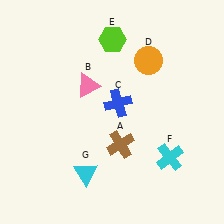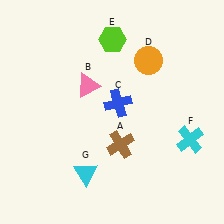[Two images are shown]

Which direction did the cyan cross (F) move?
The cyan cross (F) moved right.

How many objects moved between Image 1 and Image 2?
1 object moved between the two images.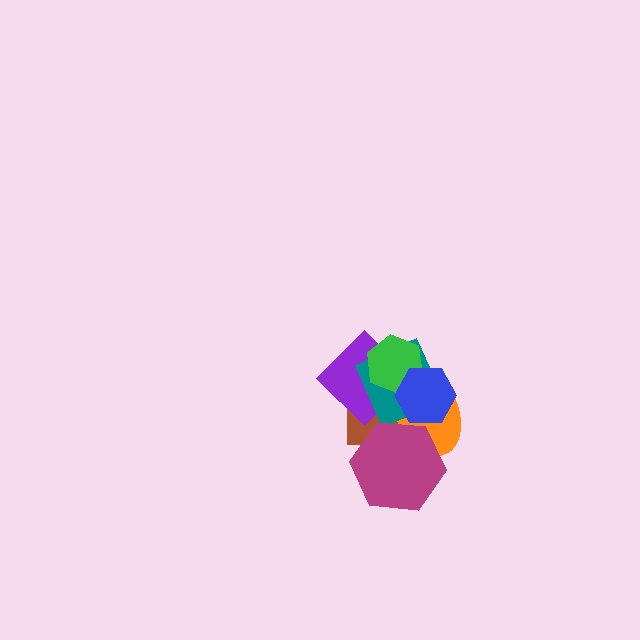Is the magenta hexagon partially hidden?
No, no other shape covers it.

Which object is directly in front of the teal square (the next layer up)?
The green hexagon is directly in front of the teal square.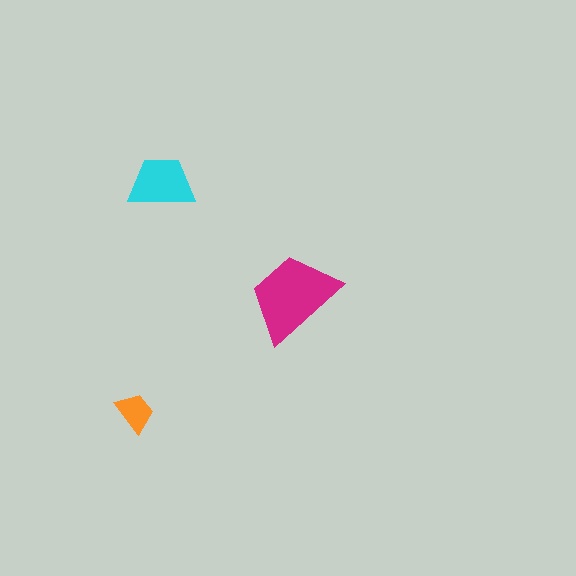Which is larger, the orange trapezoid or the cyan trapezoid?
The cyan one.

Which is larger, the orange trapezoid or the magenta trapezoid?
The magenta one.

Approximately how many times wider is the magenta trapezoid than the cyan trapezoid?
About 1.5 times wider.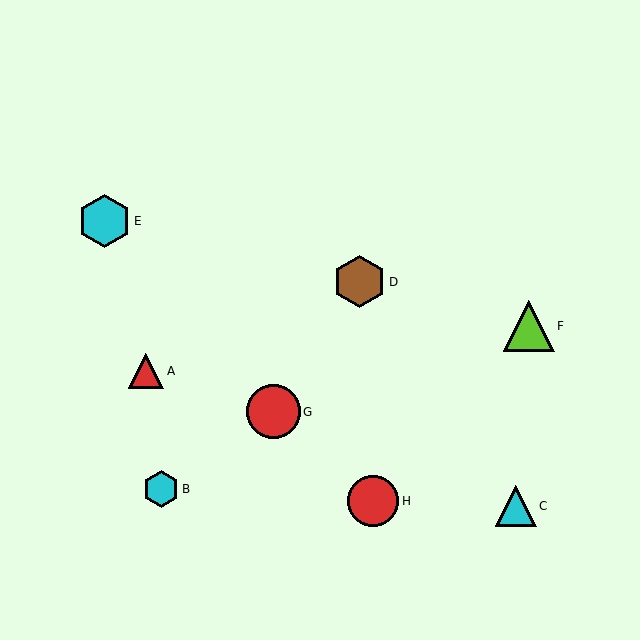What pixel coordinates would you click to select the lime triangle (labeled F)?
Click at (529, 326) to select the lime triangle F.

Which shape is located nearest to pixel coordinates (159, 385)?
The red triangle (labeled A) at (146, 371) is nearest to that location.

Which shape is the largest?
The red circle (labeled G) is the largest.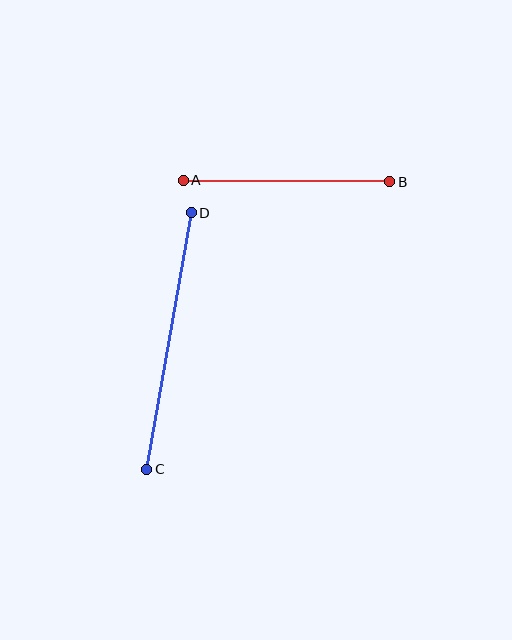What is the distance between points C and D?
The distance is approximately 260 pixels.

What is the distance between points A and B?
The distance is approximately 207 pixels.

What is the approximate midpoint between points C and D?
The midpoint is at approximately (169, 341) pixels.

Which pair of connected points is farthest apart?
Points C and D are farthest apart.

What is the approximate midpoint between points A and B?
The midpoint is at approximately (286, 181) pixels.